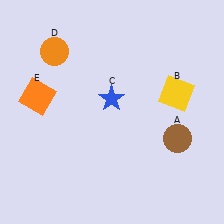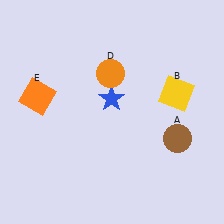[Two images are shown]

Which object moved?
The orange circle (D) moved right.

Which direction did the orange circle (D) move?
The orange circle (D) moved right.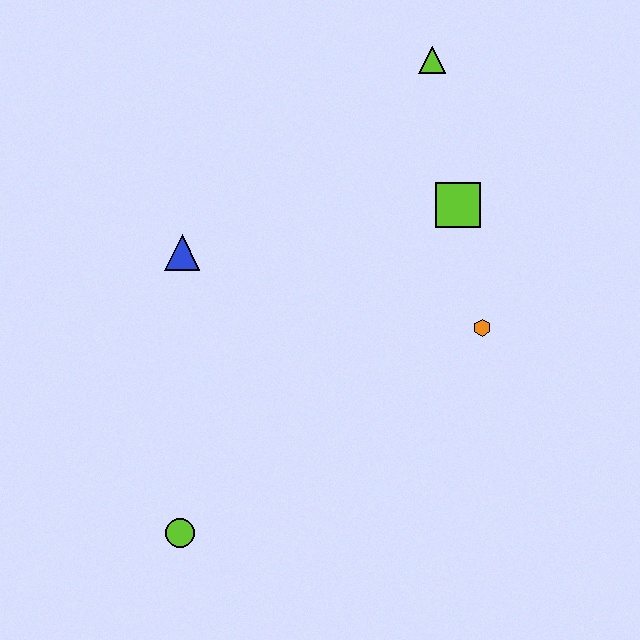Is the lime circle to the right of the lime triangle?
No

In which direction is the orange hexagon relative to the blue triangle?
The orange hexagon is to the right of the blue triangle.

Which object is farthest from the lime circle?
The lime triangle is farthest from the lime circle.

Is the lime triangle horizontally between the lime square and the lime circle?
Yes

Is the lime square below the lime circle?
No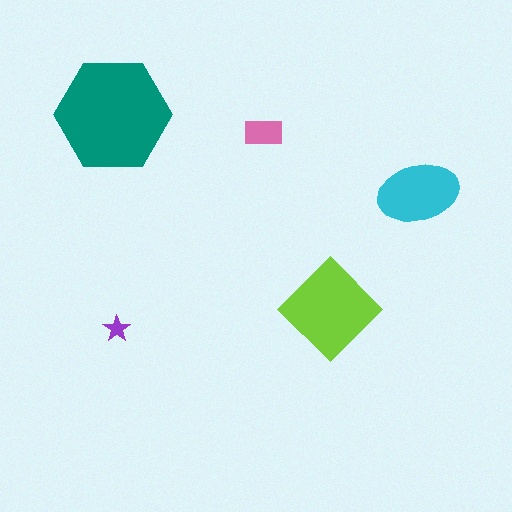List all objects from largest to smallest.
The teal hexagon, the lime diamond, the cyan ellipse, the pink rectangle, the purple star.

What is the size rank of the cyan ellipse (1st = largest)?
3rd.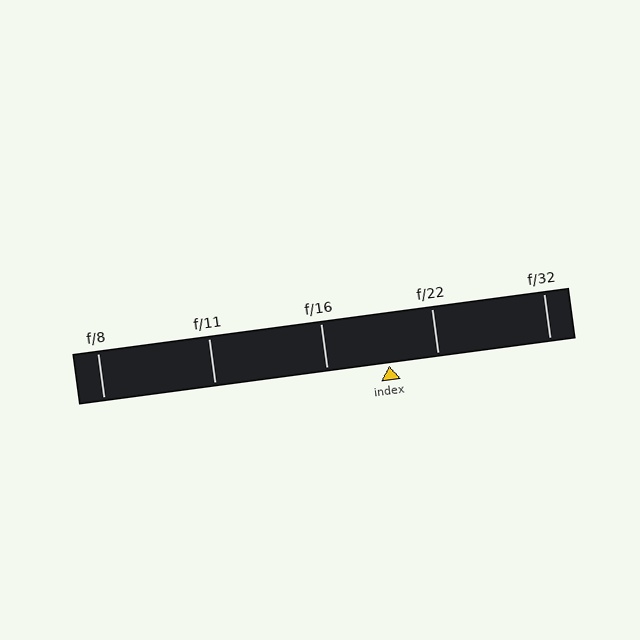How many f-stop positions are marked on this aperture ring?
There are 5 f-stop positions marked.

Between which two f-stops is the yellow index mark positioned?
The index mark is between f/16 and f/22.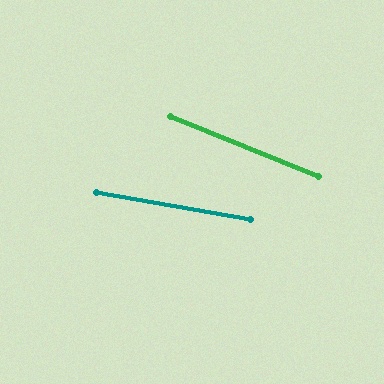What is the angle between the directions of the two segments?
Approximately 13 degrees.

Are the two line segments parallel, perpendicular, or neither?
Neither parallel nor perpendicular — they differ by about 13°.